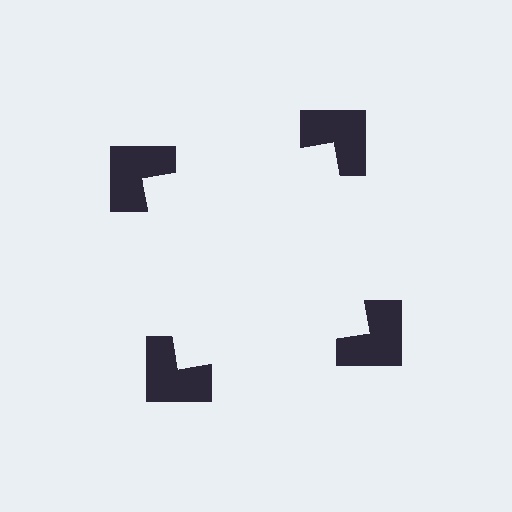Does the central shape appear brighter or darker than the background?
It typically appears slightly brighter than the background, even though no actual brightness change is drawn.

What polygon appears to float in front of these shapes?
An illusory square — its edges are inferred from the aligned wedge cuts in the notched squares, not physically drawn.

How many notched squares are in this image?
There are 4 — one at each vertex of the illusory square.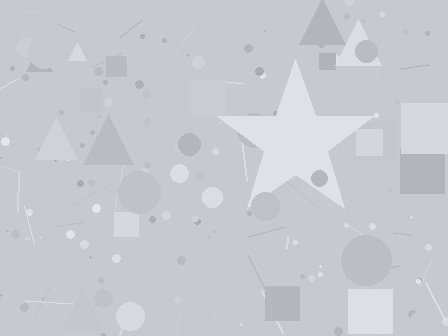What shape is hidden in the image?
A star is hidden in the image.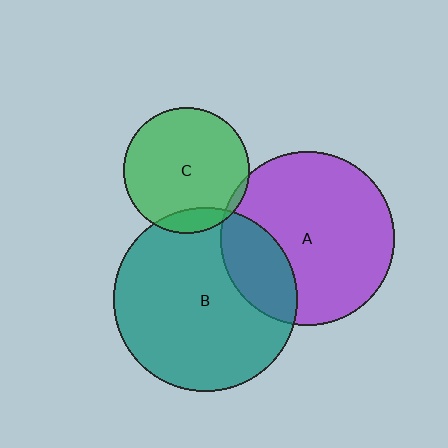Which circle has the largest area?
Circle B (teal).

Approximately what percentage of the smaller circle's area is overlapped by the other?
Approximately 10%.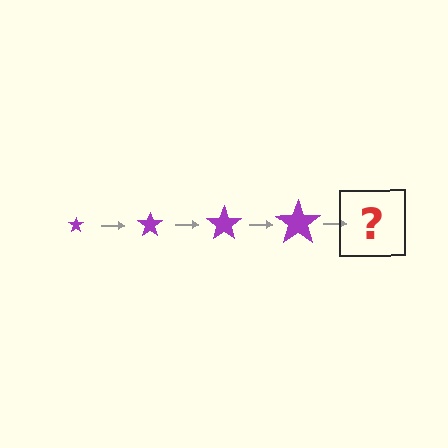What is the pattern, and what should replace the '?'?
The pattern is that the star gets progressively larger each step. The '?' should be a purple star, larger than the previous one.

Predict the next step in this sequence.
The next step is a purple star, larger than the previous one.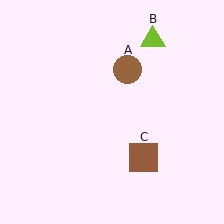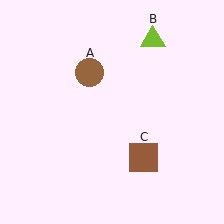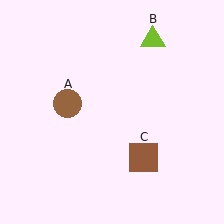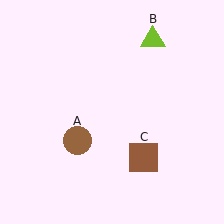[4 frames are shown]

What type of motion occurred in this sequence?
The brown circle (object A) rotated counterclockwise around the center of the scene.